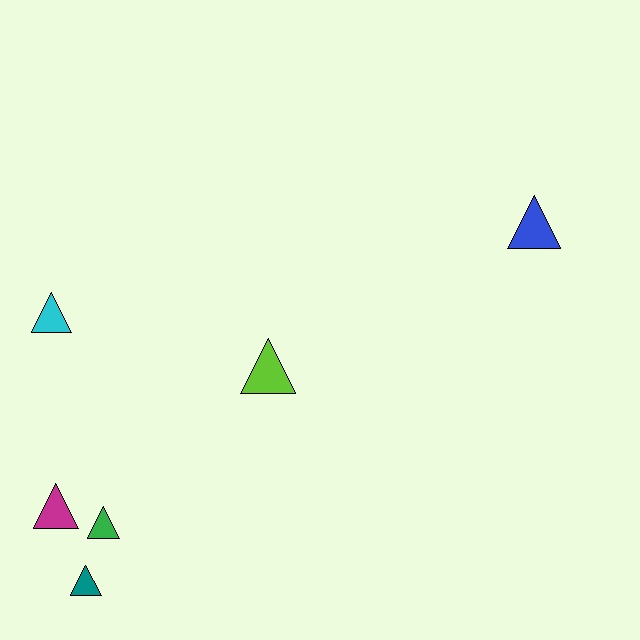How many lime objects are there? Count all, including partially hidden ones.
There is 1 lime object.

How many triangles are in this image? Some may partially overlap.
There are 6 triangles.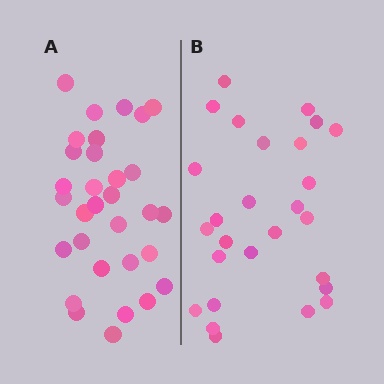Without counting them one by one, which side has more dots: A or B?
Region A (the left region) has more dots.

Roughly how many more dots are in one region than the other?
Region A has about 4 more dots than region B.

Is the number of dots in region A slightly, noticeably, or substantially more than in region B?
Region A has only slightly more — the two regions are fairly close. The ratio is roughly 1.1 to 1.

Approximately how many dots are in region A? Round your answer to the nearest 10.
About 30 dots. (The exact count is 31, which rounds to 30.)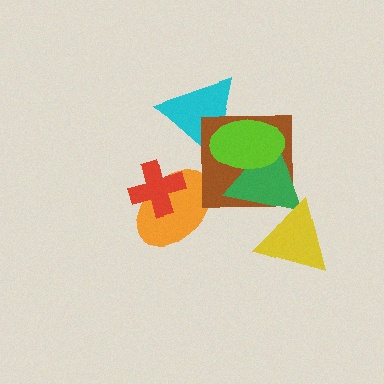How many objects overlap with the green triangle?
3 objects overlap with the green triangle.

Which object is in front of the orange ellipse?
The red cross is in front of the orange ellipse.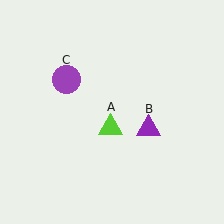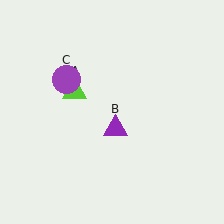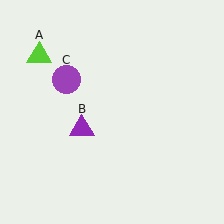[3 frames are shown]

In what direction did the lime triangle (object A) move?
The lime triangle (object A) moved up and to the left.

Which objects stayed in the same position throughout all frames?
Purple circle (object C) remained stationary.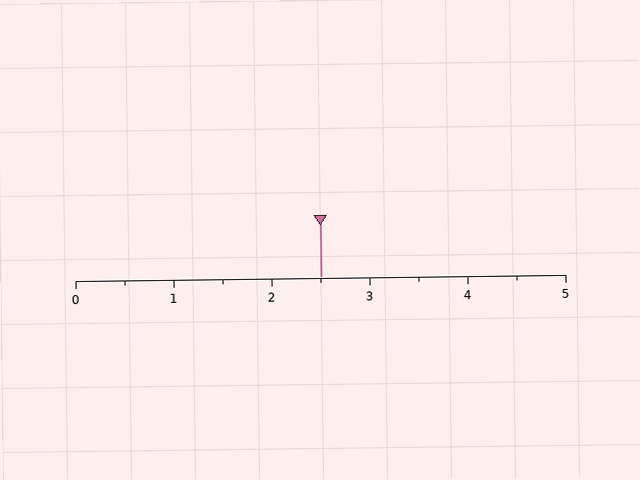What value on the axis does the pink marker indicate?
The marker indicates approximately 2.5.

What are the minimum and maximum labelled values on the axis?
The axis runs from 0 to 5.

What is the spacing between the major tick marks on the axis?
The major ticks are spaced 1 apart.